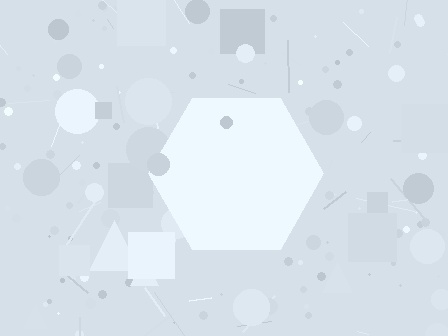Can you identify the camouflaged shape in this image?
The camouflaged shape is a hexagon.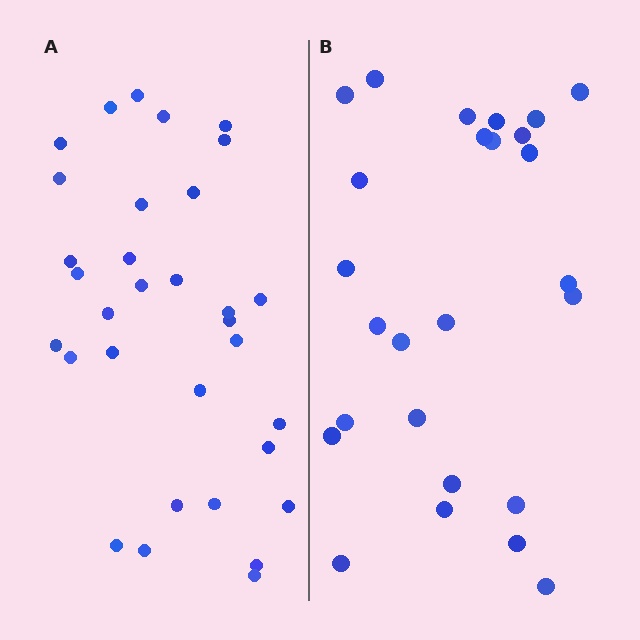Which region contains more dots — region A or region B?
Region A (the left region) has more dots.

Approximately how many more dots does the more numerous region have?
Region A has about 6 more dots than region B.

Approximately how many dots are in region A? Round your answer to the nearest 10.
About 30 dots. (The exact count is 32, which rounds to 30.)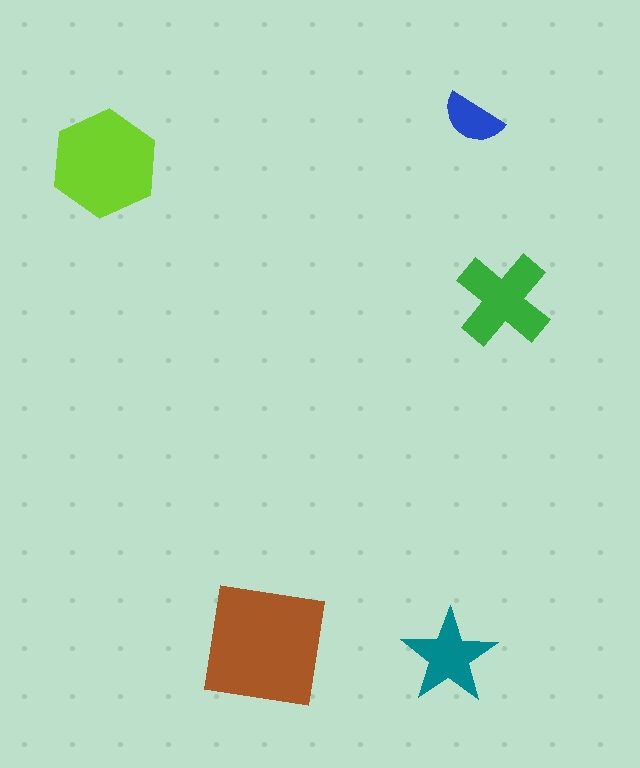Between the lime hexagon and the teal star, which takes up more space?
The lime hexagon.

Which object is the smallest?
The blue semicircle.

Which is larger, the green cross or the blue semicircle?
The green cross.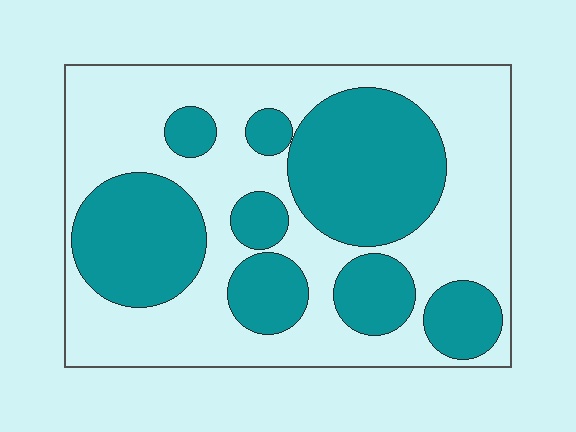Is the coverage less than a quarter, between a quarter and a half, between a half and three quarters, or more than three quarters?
Between a quarter and a half.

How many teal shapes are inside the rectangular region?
8.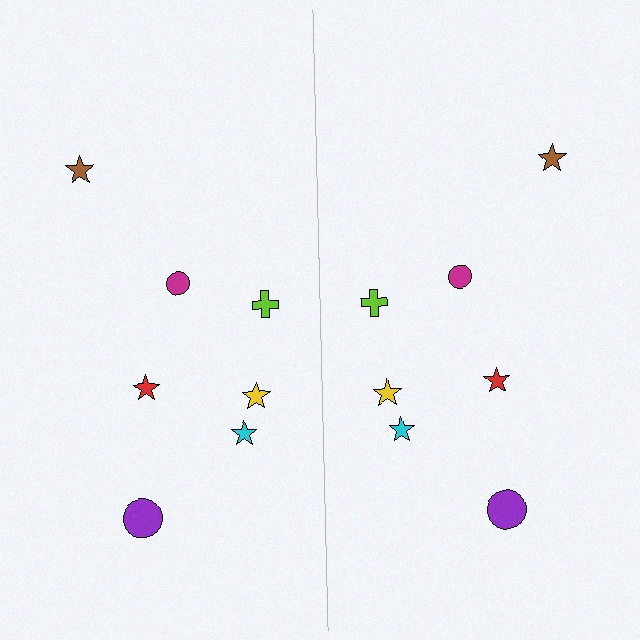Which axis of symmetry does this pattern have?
The pattern has a vertical axis of symmetry running through the center of the image.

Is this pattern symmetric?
Yes, this pattern has bilateral (reflection) symmetry.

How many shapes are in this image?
There are 14 shapes in this image.